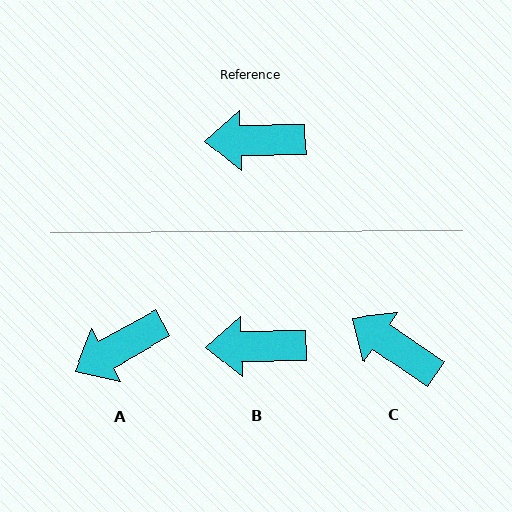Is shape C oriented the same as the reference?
No, it is off by about 35 degrees.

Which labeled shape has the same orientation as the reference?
B.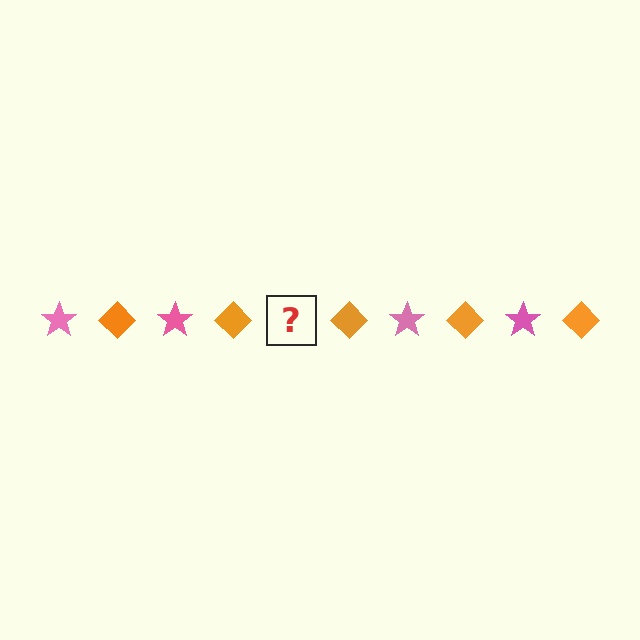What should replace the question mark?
The question mark should be replaced with a pink star.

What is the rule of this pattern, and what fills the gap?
The rule is that the pattern alternates between pink star and orange diamond. The gap should be filled with a pink star.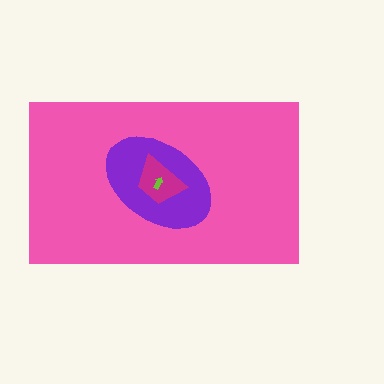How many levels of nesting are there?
4.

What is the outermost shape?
The pink rectangle.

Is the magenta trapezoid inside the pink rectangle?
Yes.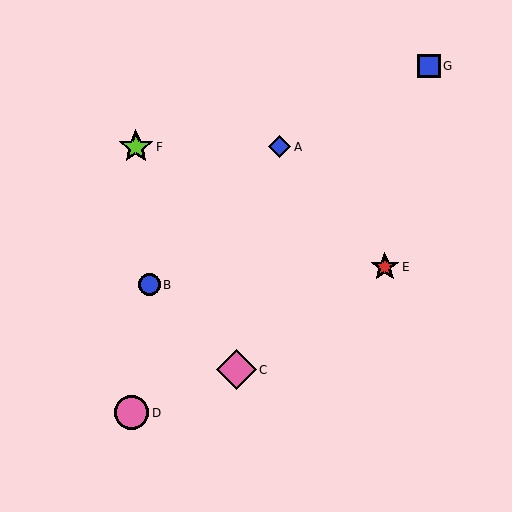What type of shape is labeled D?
Shape D is a pink circle.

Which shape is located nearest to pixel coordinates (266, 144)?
The blue diamond (labeled A) at (280, 147) is nearest to that location.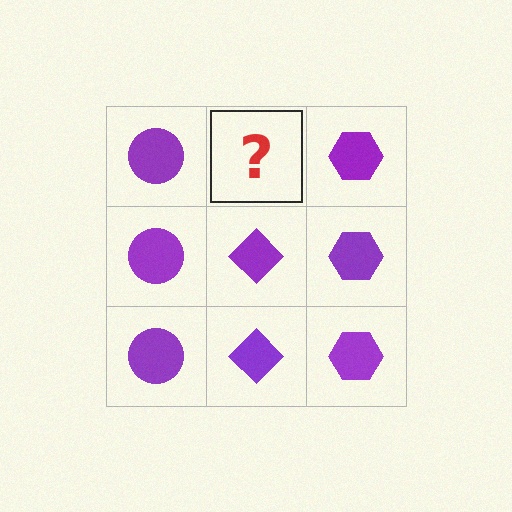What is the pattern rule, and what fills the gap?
The rule is that each column has a consistent shape. The gap should be filled with a purple diamond.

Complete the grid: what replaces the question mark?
The question mark should be replaced with a purple diamond.